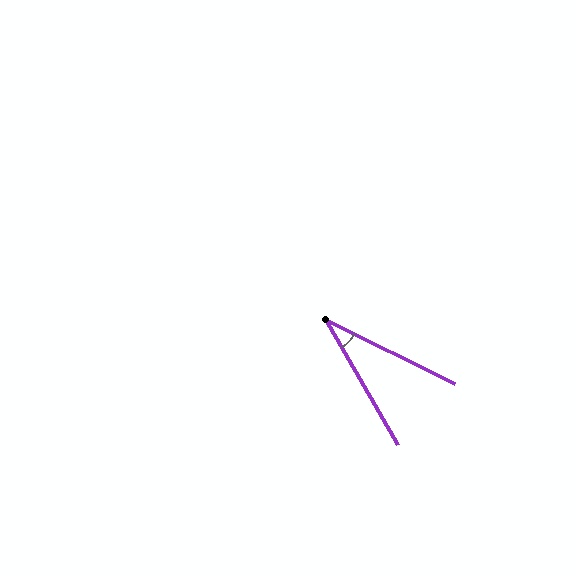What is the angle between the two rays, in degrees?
Approximately 33 degrees.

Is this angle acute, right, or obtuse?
It is acute.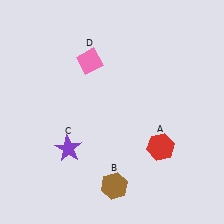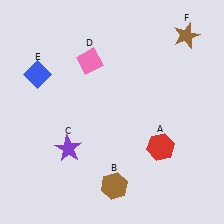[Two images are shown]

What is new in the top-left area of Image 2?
A blue diamond (E) was added in the top-left area of Image 2.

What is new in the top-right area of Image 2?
A brown star (F) was added in the top-right area of Image 2.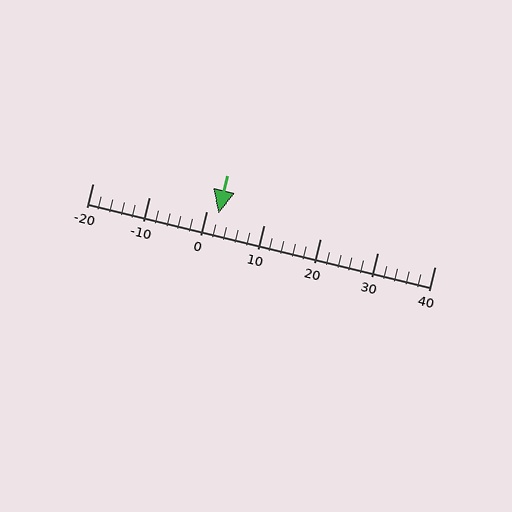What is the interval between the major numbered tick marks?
The major tick marks are spaced 10 units apart.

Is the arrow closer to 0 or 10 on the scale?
The arrow is closer to 0.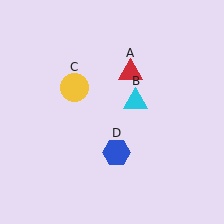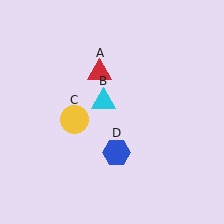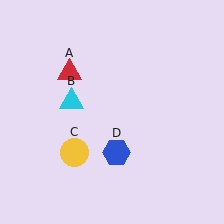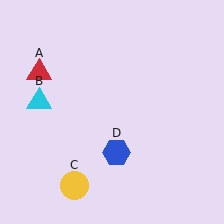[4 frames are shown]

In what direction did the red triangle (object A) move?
The red triangle (object A) moved left.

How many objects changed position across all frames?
3 objects changed position: red triangle (object A), cyan triangle (object B), yellow circle (object C).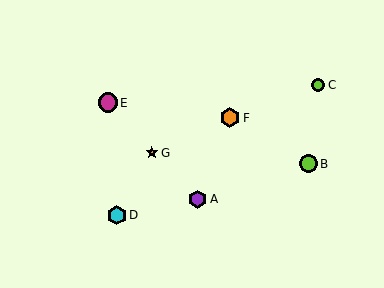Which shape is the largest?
The orange hexagon (labeled F) is the largest.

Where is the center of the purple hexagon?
The center of the purple hexagon is at (198, 199).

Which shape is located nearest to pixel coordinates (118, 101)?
The magenta circle (labeled E) at (108, 103) is nearest to that location.